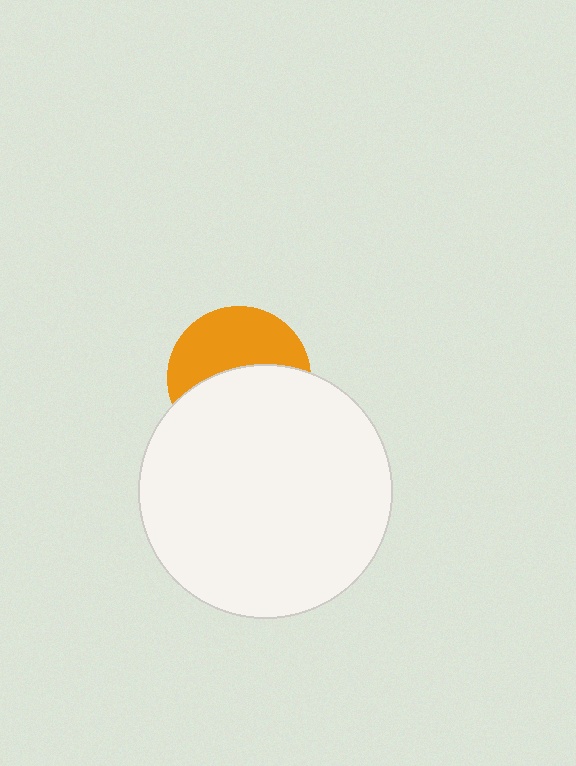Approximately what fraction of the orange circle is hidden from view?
Roughly 53% of the orange circle is hidden behind the white circle.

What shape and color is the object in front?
The object in front is a white circle.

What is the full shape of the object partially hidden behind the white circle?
The partially hidden object is an orange circle.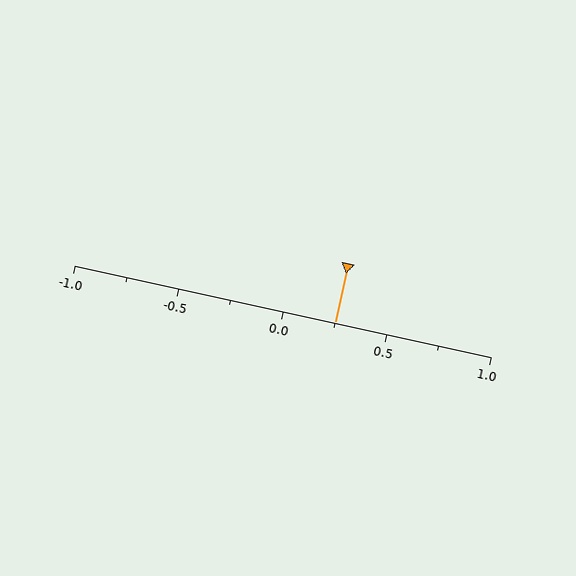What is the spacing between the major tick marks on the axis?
The major ticks are spaced 0.5 apart.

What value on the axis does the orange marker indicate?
The marker indicates approximately 0.25.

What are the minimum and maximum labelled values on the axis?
The axis runs from -1.0 to 1.0.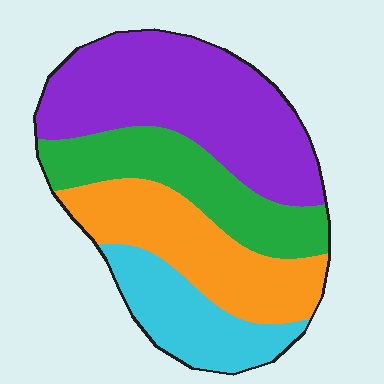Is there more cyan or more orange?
Orange.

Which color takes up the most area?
Purple, at roughly 40%.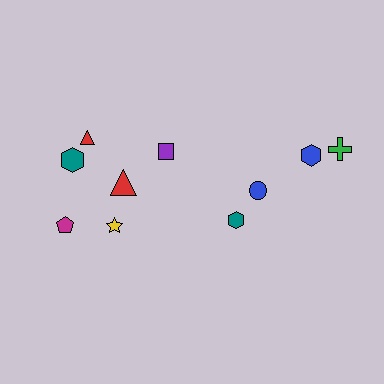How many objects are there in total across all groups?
There are 10 objects.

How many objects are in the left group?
There are 6 objects.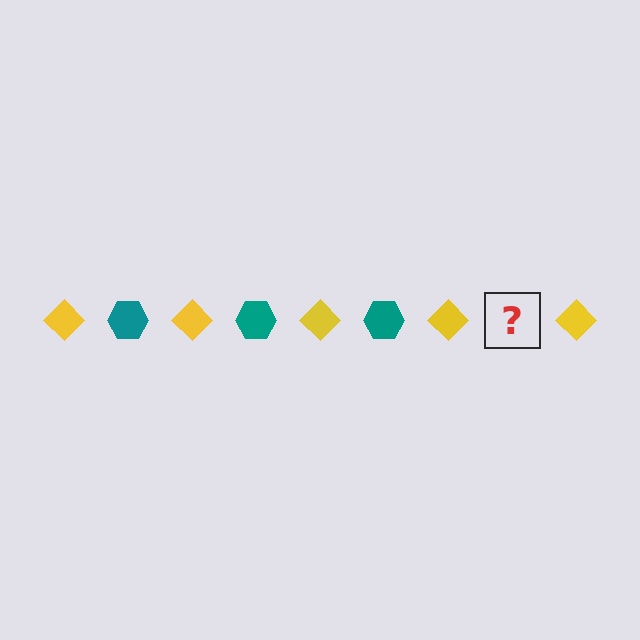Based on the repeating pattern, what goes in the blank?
The blank should be a teal hexagon.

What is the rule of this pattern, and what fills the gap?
The rule is that the pattern alternates between yellow diamond and teal hexagon. The gap should be filled with a teal hexagon.